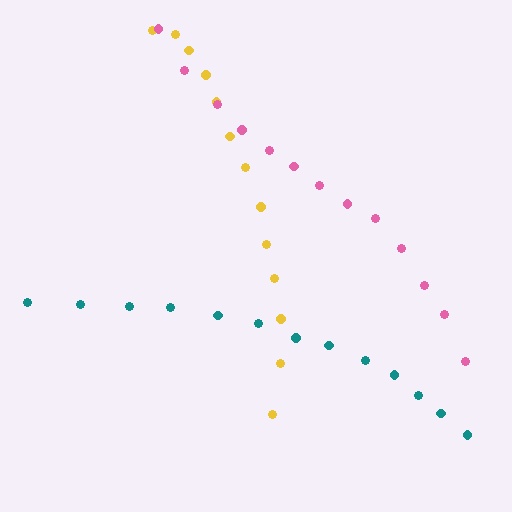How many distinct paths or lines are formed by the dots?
There are 3 distinct paths.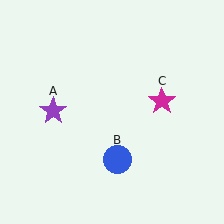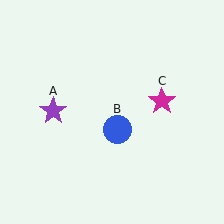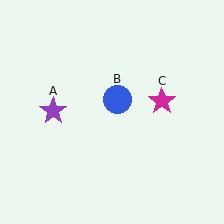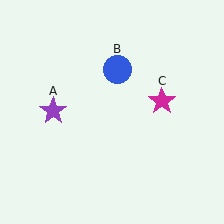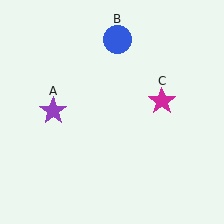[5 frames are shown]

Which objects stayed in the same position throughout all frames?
Purple star (object A) and magenta star (object C) remained stationary.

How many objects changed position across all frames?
1 object changed position: blue circle (object B).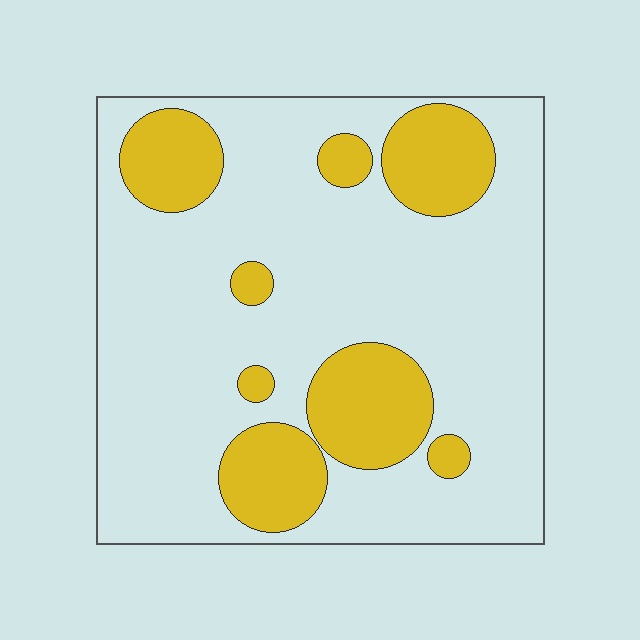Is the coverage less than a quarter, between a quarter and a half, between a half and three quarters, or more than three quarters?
Less than a quarter.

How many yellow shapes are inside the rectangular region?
8.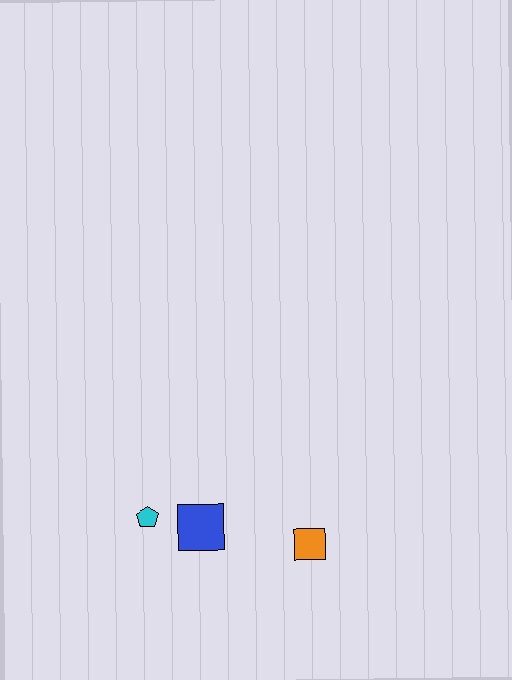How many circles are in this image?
There are no circles.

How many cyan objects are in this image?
There is 1 cyan object.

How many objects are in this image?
There are 3 objects.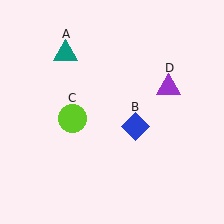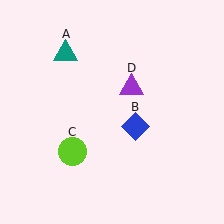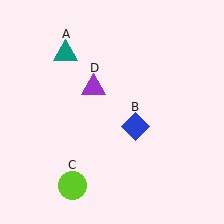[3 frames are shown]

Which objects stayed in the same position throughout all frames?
Teal triangle (object A) and blue diamond (object B) remained stationary.